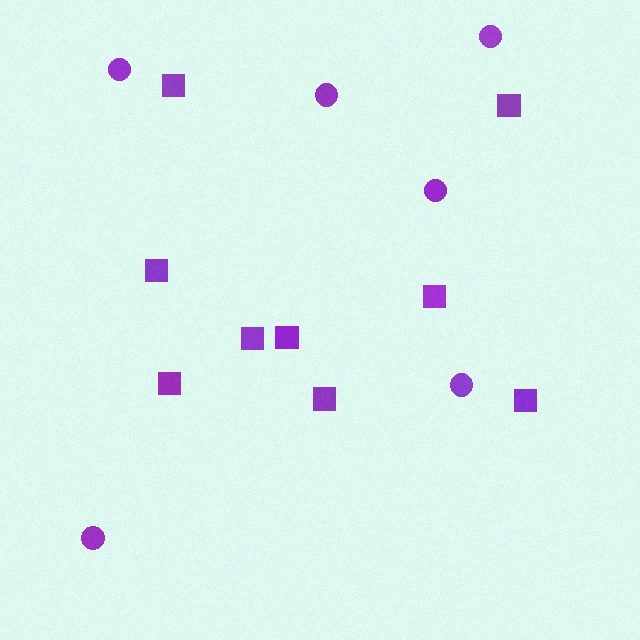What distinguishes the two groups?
There are 2 groups: one group of circles (6) and one group of squares (9).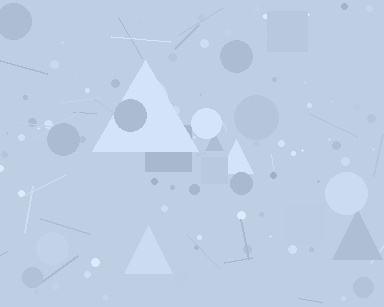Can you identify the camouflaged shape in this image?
The camouflaged shape is a triangle.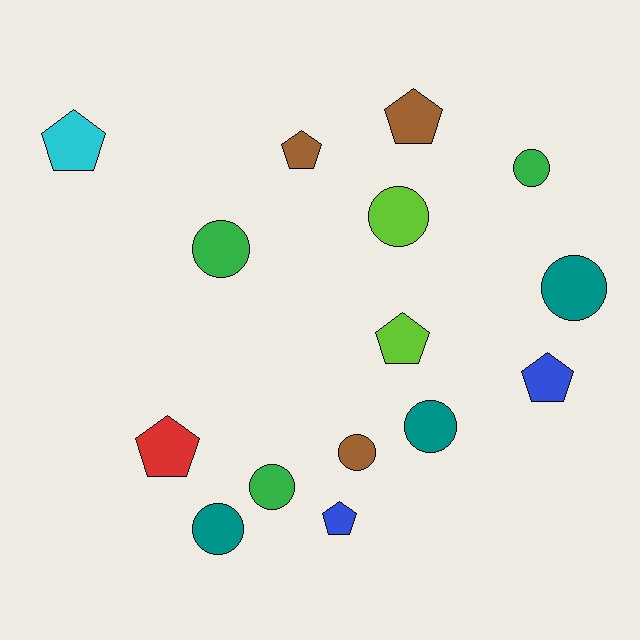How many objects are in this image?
There are 15 objects.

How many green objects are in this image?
There are 3 green objects.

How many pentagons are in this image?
There are 7 pentagons.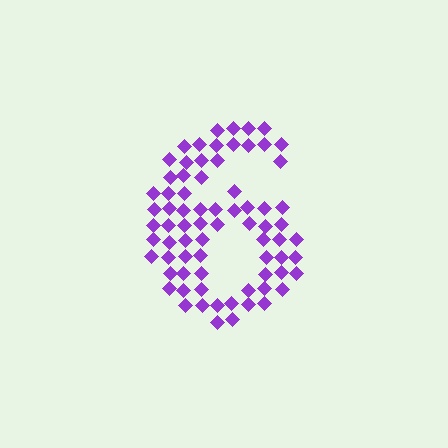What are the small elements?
The small elements are diamonds.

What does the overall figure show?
The overall figure shows the digit 6.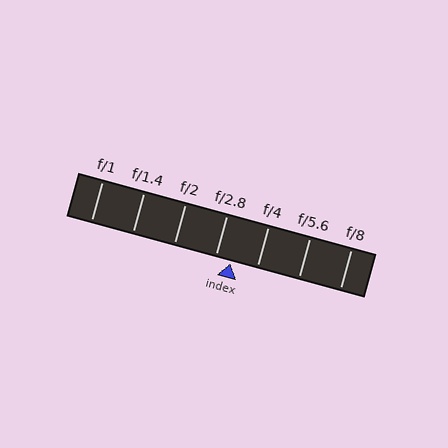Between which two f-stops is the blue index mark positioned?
The index mark is between f/2.8 and f/4.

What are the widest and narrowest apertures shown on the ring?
The widest aperture shown is f/1 and the narrowest is f/8.